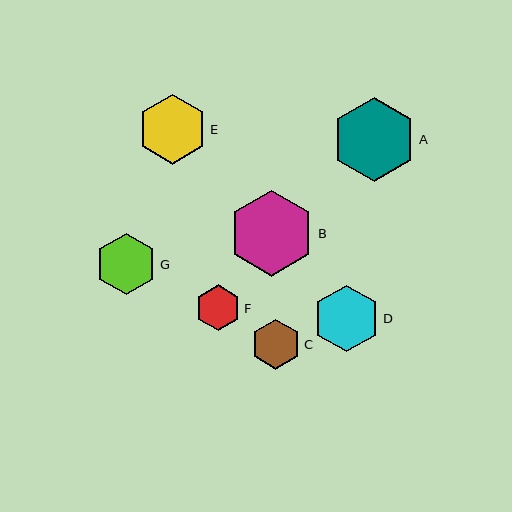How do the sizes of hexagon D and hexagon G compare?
Hexagon D and hexagon G are approximately the same size.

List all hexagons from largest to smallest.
From largest to smallest: B, A, E, D, G, C, F.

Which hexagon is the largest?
Hexagon B is the largest with a size of approximately 86 pixels.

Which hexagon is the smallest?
Hexagon F is the smallest with a size of approximately 46 pixels.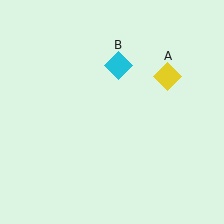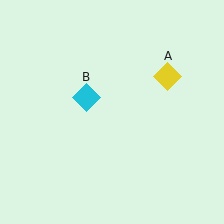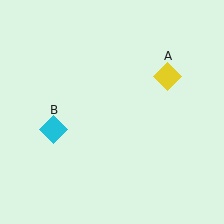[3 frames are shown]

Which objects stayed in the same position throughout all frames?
Yellow diamond (object A) remained stationary.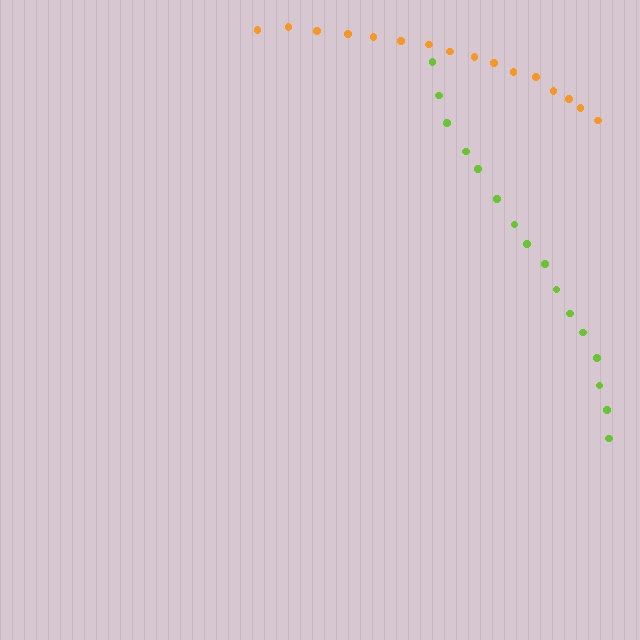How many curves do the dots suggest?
There are 2 distinct paths.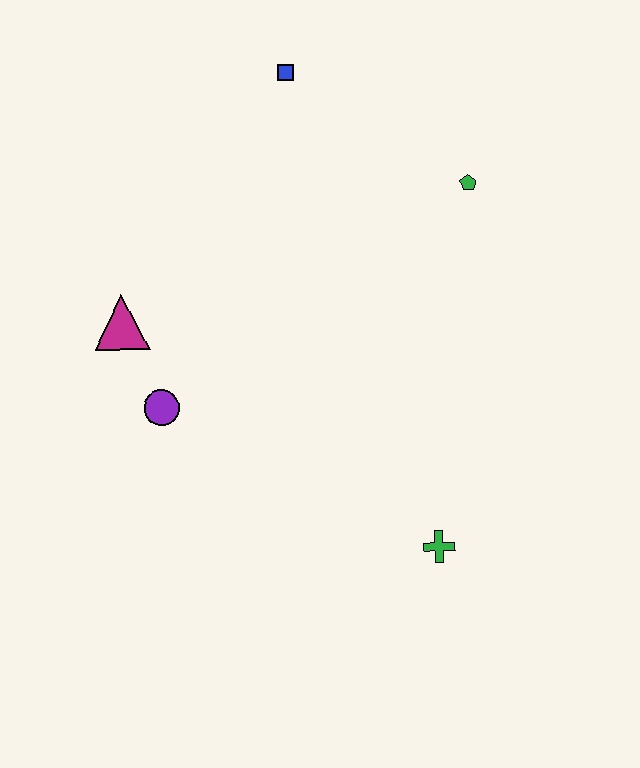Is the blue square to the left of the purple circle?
No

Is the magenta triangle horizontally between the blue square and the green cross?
No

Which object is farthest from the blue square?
The green cross is farthest from the blue square.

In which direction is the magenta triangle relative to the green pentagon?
The magenta triangle is to the left of the green pentagon.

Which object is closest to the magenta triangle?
The purple circle is closest to the magenta triangle.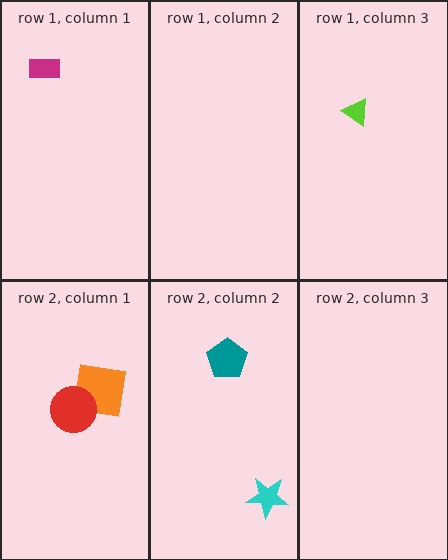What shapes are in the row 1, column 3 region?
The lime triangle.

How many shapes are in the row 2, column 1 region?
2.